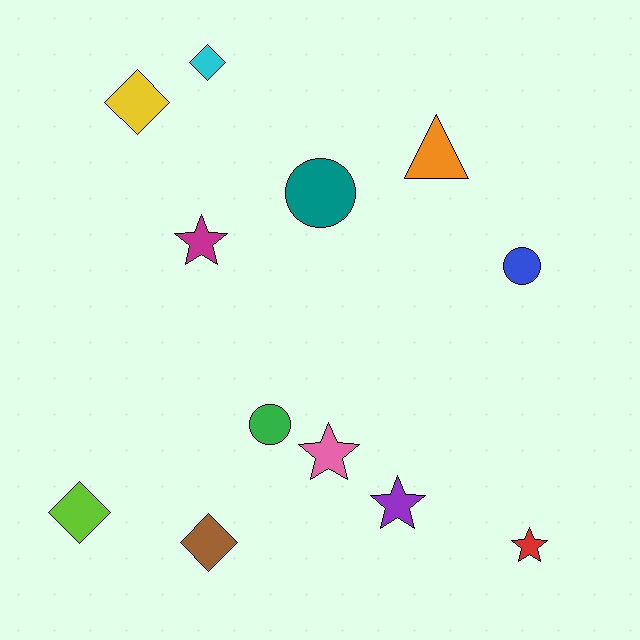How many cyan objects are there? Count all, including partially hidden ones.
There is 1 cyan object.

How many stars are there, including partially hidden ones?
There are 4 stars.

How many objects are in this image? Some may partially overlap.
There are 12 objects.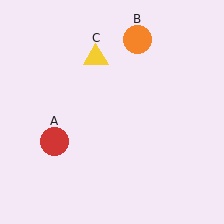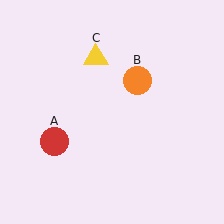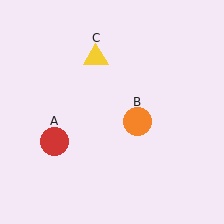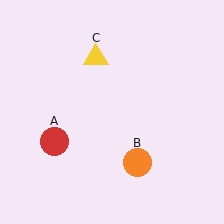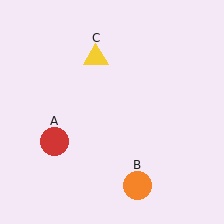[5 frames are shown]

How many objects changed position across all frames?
1 object changed position: orange circle (object B).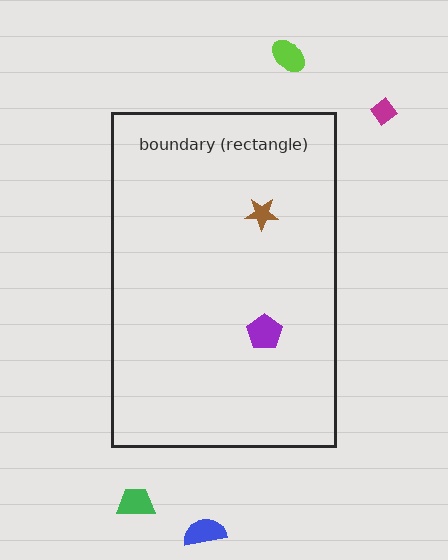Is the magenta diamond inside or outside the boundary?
Outside.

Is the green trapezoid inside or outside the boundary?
Outside.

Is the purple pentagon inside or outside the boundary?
Inside.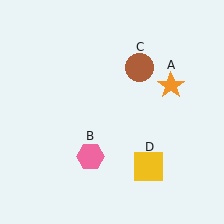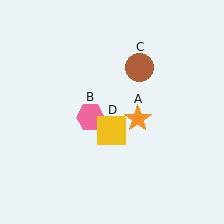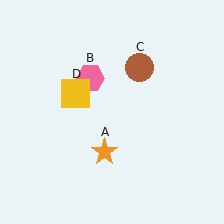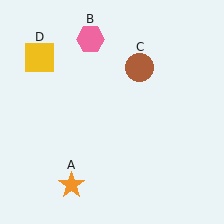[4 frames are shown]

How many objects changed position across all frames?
3 objects changed position: orange star (object A), pink hexagon (object B), yellow square (object D).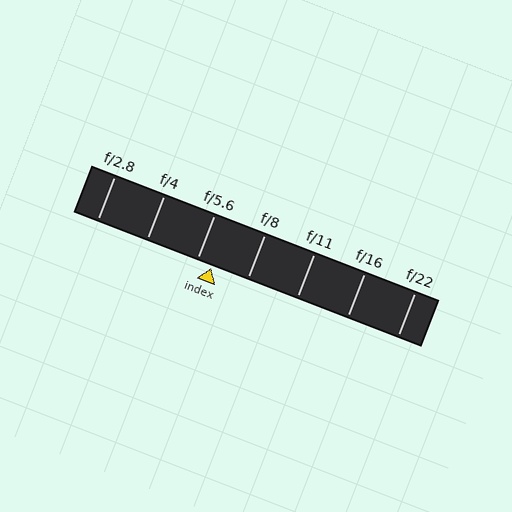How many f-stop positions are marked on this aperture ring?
There are 7 f-stop positions marked.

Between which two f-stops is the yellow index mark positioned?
The index mark is between f/5.6 and f/8.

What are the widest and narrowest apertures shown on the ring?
The widest aperture shown is f/2.8 and the narrowest is f/22.